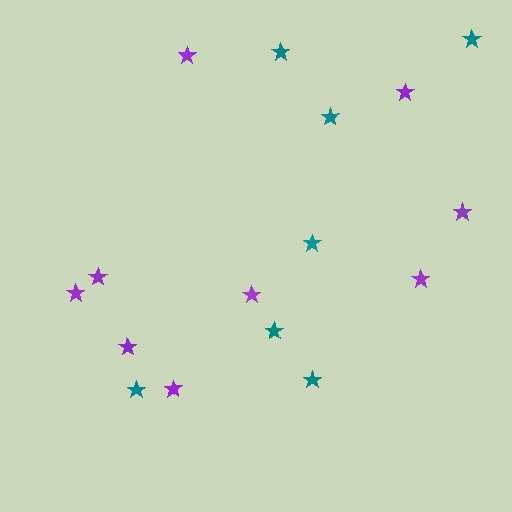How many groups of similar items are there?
There are 2 groups: one group of teal stars (7) and one group of purple stars (9).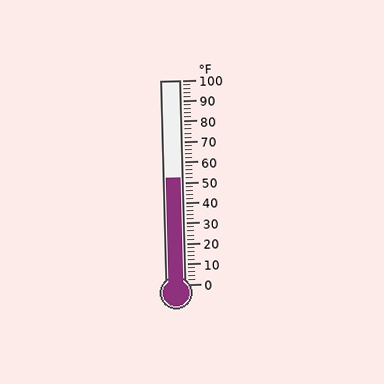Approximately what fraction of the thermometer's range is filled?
The thermometer is filled to approximately 50% of its range.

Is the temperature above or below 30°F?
The temperature is above 30°F.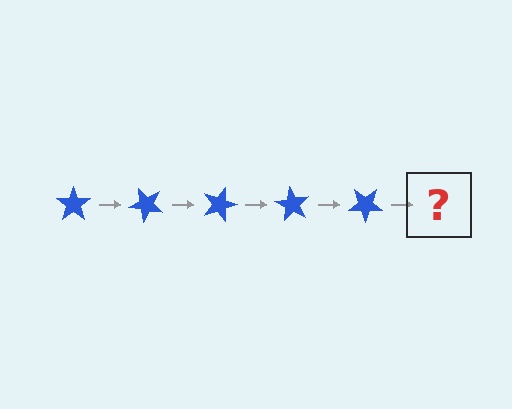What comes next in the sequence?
The next element should be a blue star rotated 225 degrees.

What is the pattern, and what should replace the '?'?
The pattern is that the star rotates 45 degrees each step. The '?' should be a blue star rotated 225 degrees.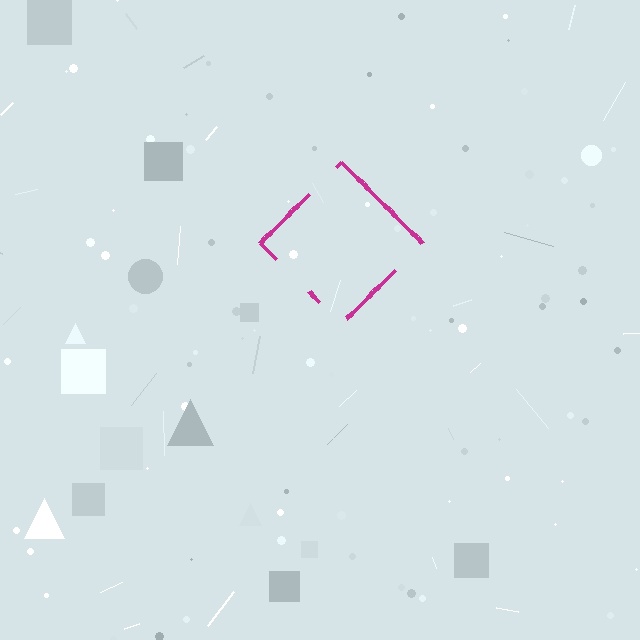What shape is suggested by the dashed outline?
The dashed outline suggests a diamond.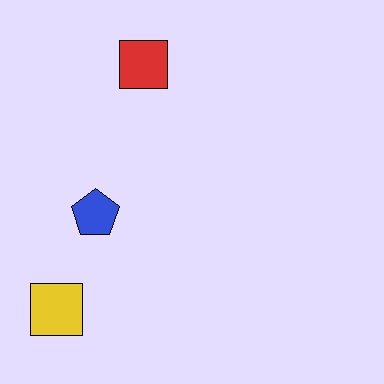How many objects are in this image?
There are 3 objects.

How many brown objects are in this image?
There are no brown objects.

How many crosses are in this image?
There are no crosses.